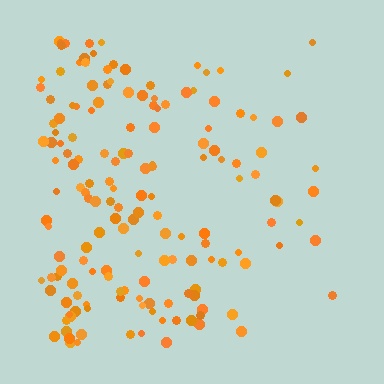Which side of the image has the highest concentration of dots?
The left.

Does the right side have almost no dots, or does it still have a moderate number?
Still a moderate number, just noticeably fewer than the left.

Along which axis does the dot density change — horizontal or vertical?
Horizontal.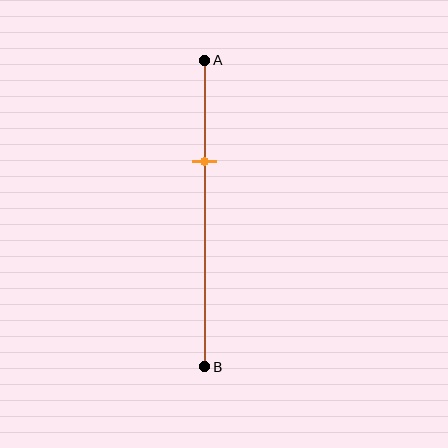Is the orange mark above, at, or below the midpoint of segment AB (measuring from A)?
The orange mark is above the midpoint of segment AB.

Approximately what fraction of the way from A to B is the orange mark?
The orange mark is approximately 35% of the way from A to B.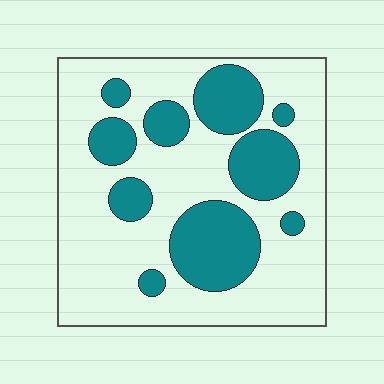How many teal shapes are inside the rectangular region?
10.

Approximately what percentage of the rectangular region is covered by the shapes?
Approximately 30%.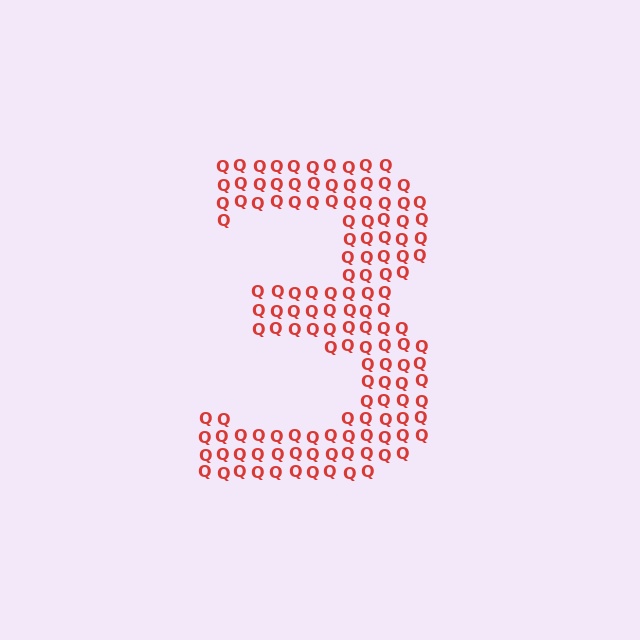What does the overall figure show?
The overall figure shows the digit 3.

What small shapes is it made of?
It is made of small letter Q's.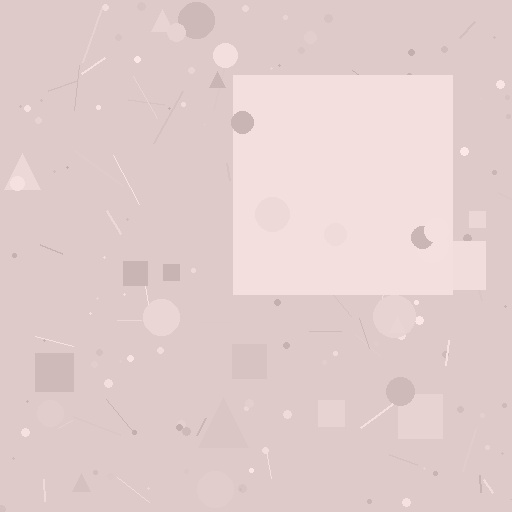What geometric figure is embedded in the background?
A square is embedded in the background.